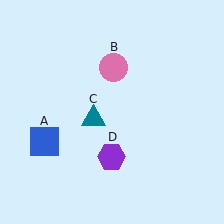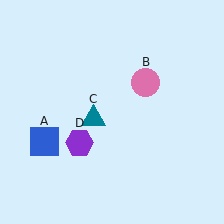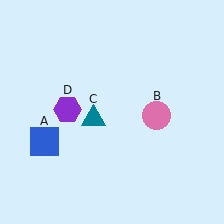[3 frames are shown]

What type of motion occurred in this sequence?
The pink circle (object B), purple hexagon (object D) rotated clockwise around the center of the scene.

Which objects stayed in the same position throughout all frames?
Blue square (object A) and teal triangle (object C) remained stationary.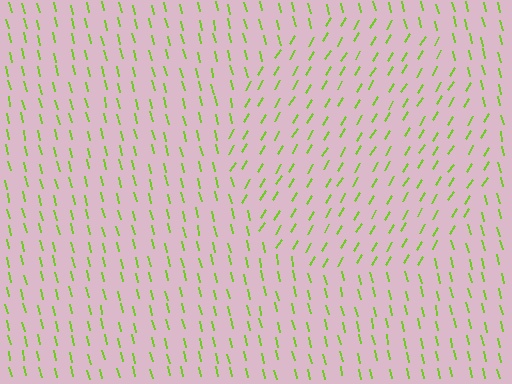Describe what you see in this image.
The image is filled with small lime line segments. A circle region in the image has lines oriented differently from the surrounding lines, creating a visible texture boundary.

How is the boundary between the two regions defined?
The boundary is defined purely by a change in line orientation (approximately 45 degrees difference). All lines are the same color and thickness.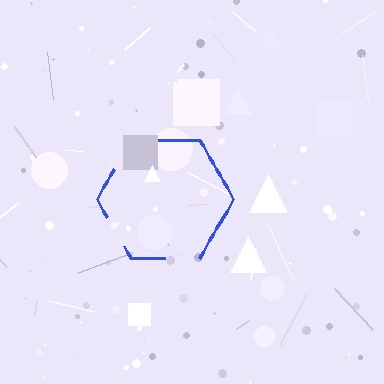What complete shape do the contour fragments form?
The contour fragments form a hexagon.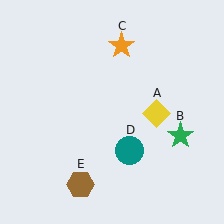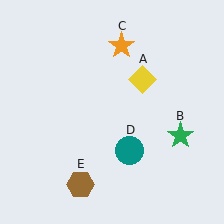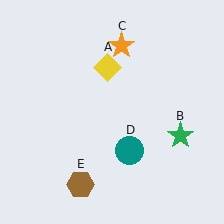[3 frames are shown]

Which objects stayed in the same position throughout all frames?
Green star (object B) and orange star (object C) and teal circle (object D) and brown hexagon (object E) remained stationary.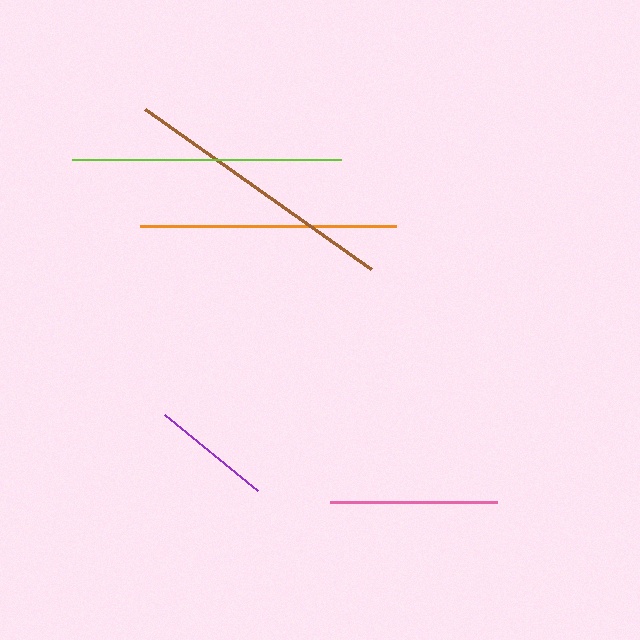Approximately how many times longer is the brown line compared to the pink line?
The brown line is approximately 1.7 times the length of the pink line.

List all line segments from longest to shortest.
From longest to shortest: brown, lime, orange, pink, purple.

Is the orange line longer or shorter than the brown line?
The brown line is longer than the orange line.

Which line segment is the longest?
The brown line is the longest at approximately 276 pixels.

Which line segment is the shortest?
The purple line is the shortest at approximately 120 pixels.